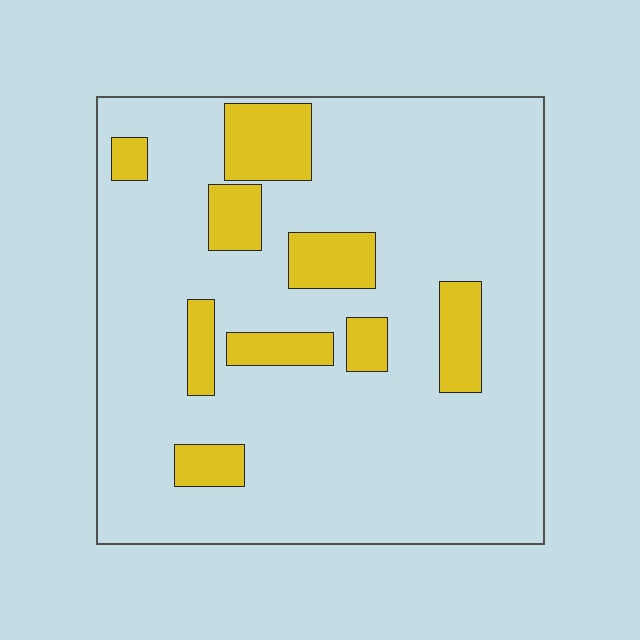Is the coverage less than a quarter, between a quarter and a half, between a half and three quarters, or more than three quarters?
Less than a quarter.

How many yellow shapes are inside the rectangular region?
9.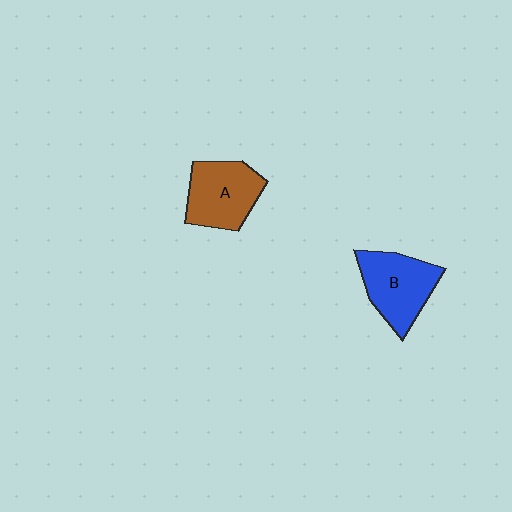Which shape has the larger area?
Shape B (blue).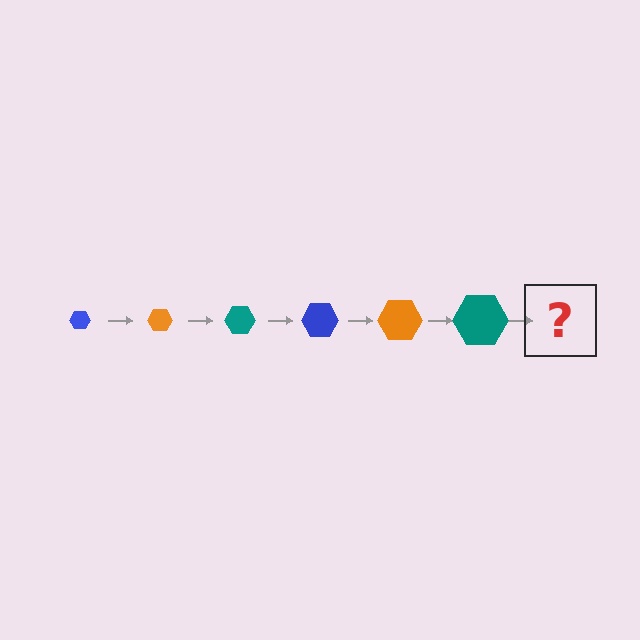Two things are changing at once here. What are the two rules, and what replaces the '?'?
The two rules are that the hexagon grows larger each step and the color cycles through blue, orange, and teal. The '?' should be a blue hexagon, larger than the previous one.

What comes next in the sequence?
The next element should be a blue hexagon, larger than the previous one.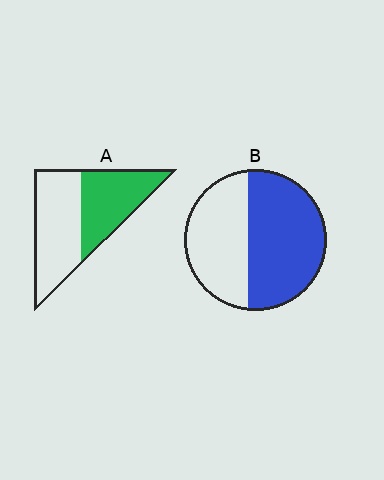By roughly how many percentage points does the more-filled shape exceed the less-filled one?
By roughly 10 percentage points (B over A).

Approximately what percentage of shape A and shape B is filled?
A is approximately 45% and B is approximately 55%.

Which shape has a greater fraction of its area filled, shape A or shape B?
Shape B.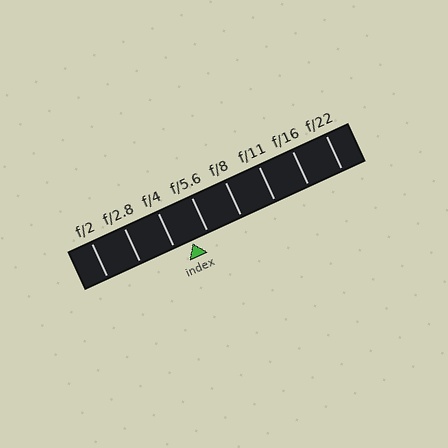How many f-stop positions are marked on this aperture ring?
There are 8 f-stop positions marked.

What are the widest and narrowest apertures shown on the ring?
The widest aperture shown is f/2 and the narrowest is f/22.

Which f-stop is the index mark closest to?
The index mark is closest to f/4.